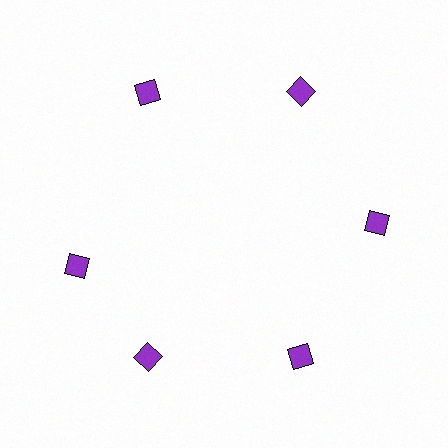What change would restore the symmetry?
The symmetry would be restored by rotating it back into even spacing with its neighbors so that all 6 squares sit at equal angles and equal distance from the center.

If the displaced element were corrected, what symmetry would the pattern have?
It would have 6-fold rotational symmetry — the pattern would map onto itself every 60 degrees.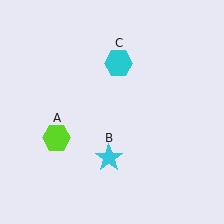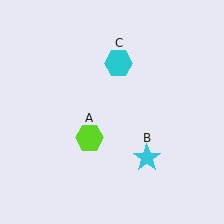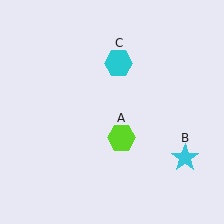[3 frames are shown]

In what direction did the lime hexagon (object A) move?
The lime hexagon (object A) moved right.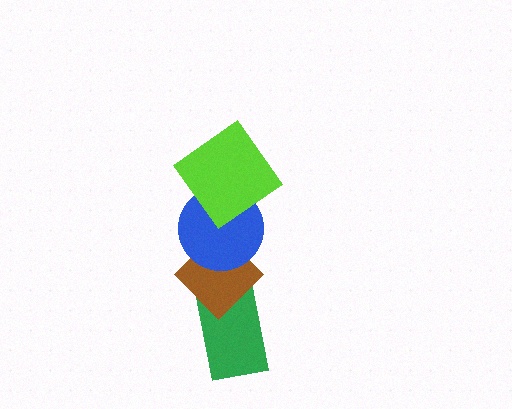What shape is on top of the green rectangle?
The brown diamond is on top of the green rectangle.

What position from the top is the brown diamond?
The brown diamond is 3rd from the top.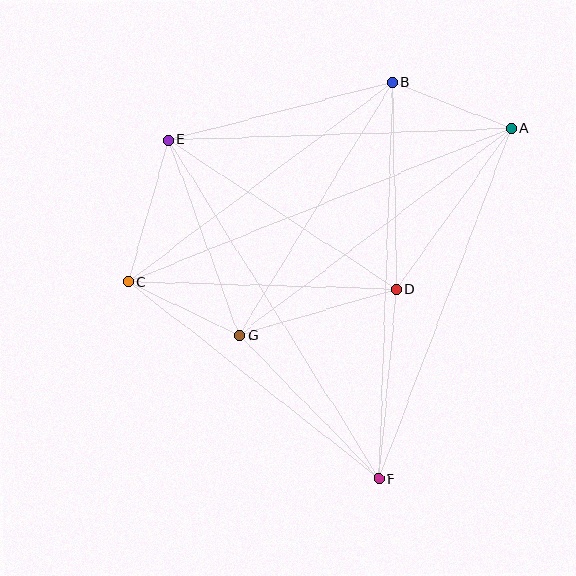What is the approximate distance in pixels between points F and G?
The distance between F and G is approximately 200 pixels.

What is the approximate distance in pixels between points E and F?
The distance between E and F is approximately 399 pixels.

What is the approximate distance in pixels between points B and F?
The distance between B and F is approximately 397 pixels.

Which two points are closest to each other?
Points C and G are closest to each other.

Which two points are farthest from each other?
Points A and C are farthest from each other.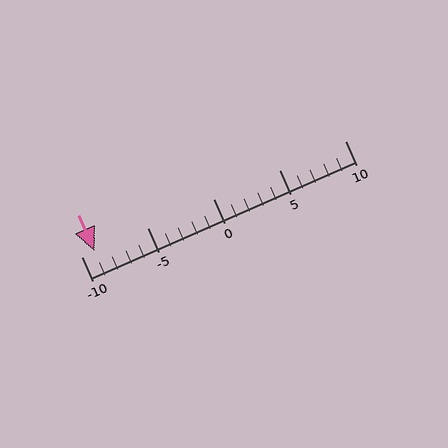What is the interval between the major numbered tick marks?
The major tick marks are spaced 5 units apart.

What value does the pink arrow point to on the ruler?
The pink arrow points to approximately -9.